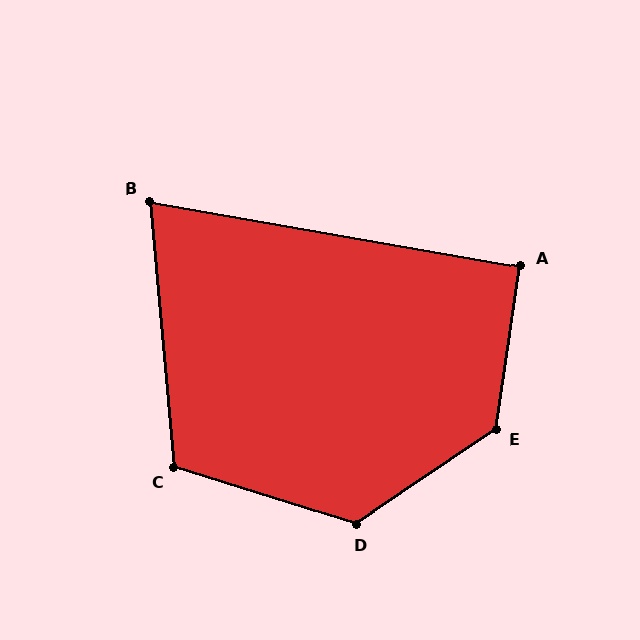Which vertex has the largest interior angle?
E, at approximately 132 degrees.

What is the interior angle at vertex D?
Approximately 128 degrees (obtuse).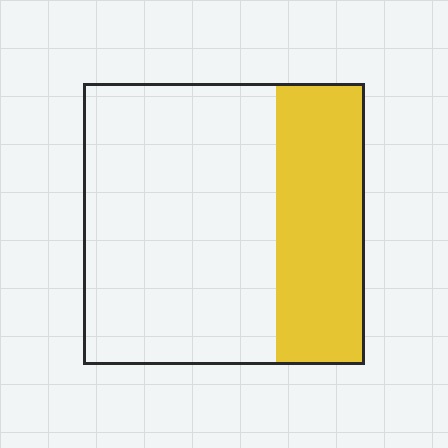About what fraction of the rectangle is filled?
About one third (1/3).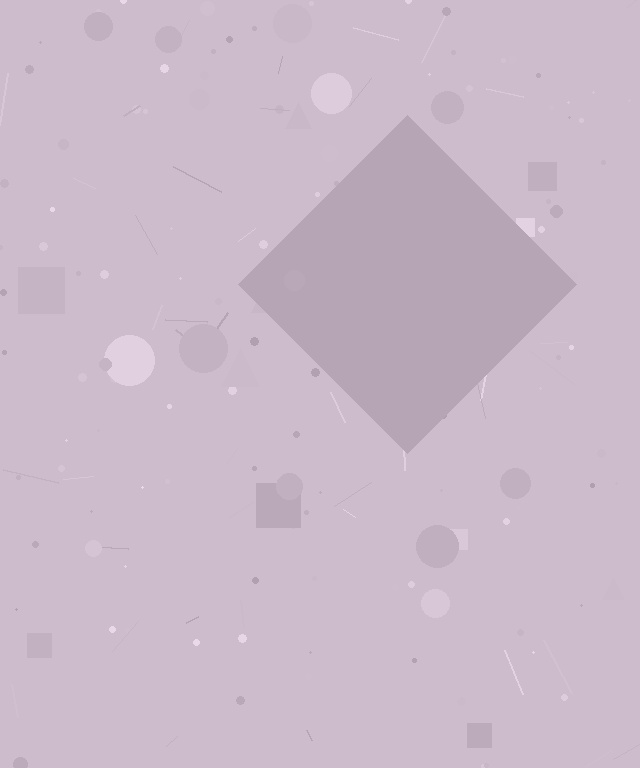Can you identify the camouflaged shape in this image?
The camouflaged shape is a diamond.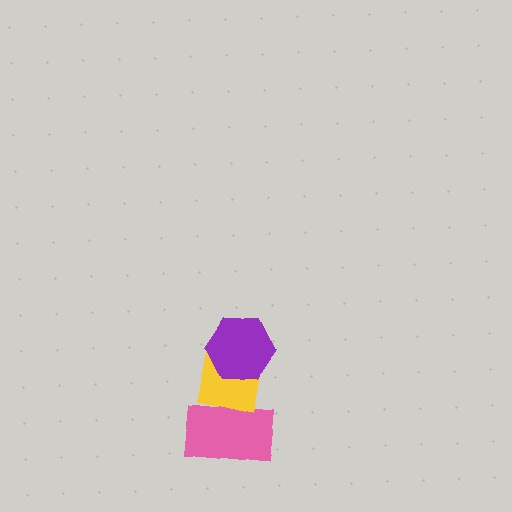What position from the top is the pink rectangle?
The pink rectangle is 3rd from the top.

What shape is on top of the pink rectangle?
The yellow square is on top of the pink rectangle.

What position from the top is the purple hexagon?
The purple hexagon is 1st from the top.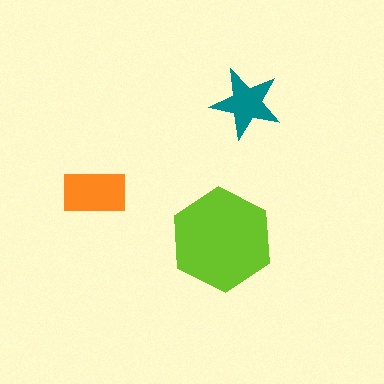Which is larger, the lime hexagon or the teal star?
The lime hexagon.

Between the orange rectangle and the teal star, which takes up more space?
The orange rectangle.